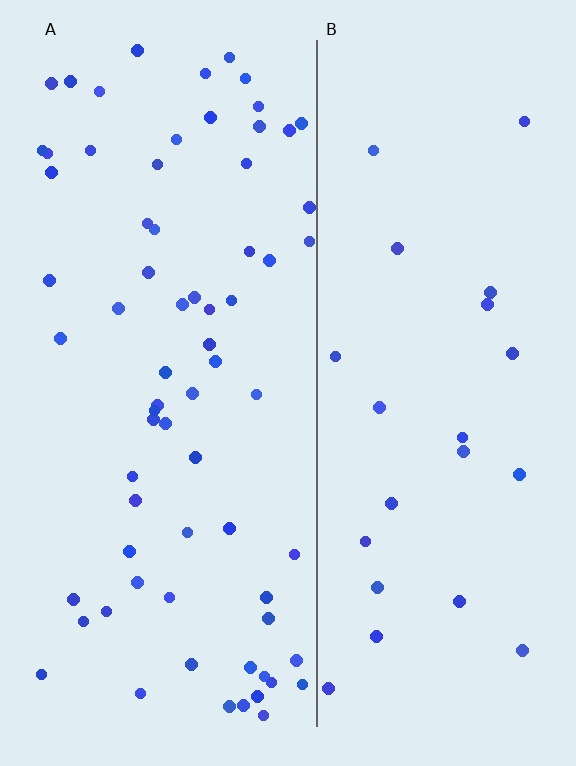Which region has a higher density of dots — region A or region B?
A (the left).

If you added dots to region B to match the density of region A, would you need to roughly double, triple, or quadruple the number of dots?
Approximately triple.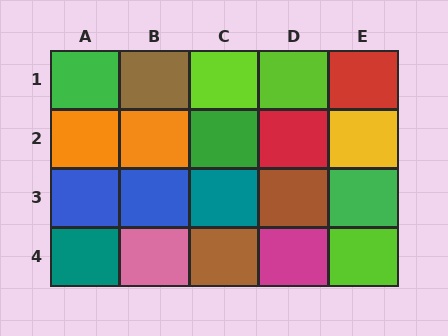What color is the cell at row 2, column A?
Orange.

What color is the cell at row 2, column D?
Red.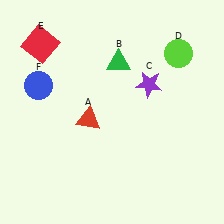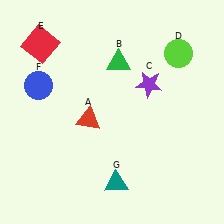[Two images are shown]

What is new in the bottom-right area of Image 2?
A teal triangle (G) was added in the bottom-right area of Image 2.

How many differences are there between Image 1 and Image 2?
There is 1 difference between the two images.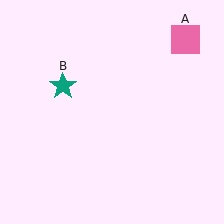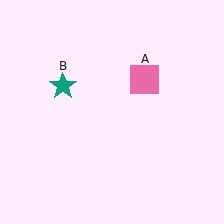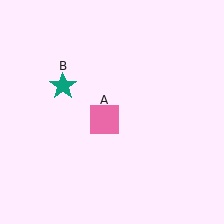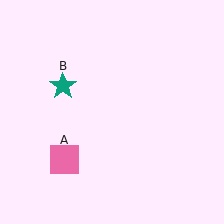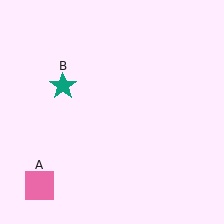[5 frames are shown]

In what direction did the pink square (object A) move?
The pink square (object A) moved down and to the left.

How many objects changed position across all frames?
1 object changed position: pink square (object A).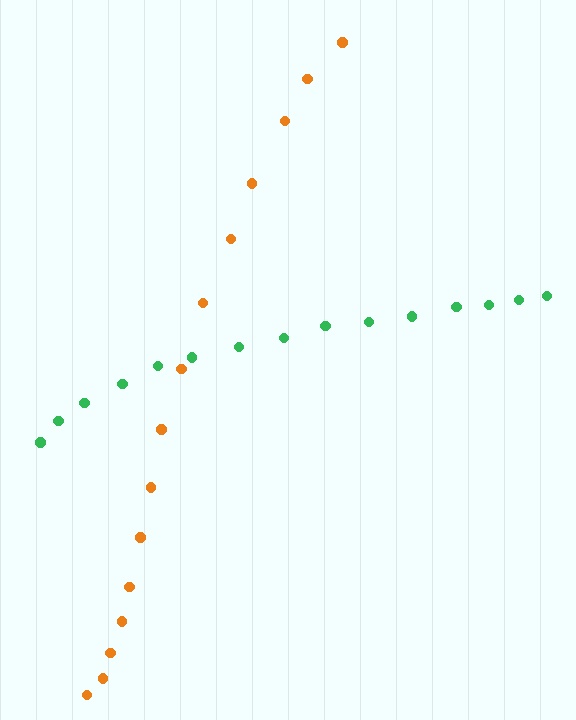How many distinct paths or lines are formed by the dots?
There are 2 distinct paths.